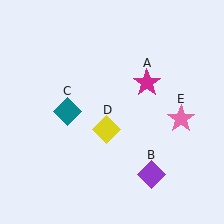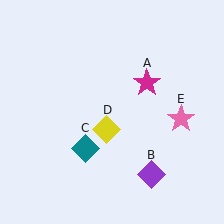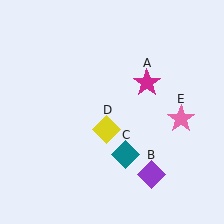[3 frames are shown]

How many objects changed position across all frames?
1 object changed position: teal diamond (object C).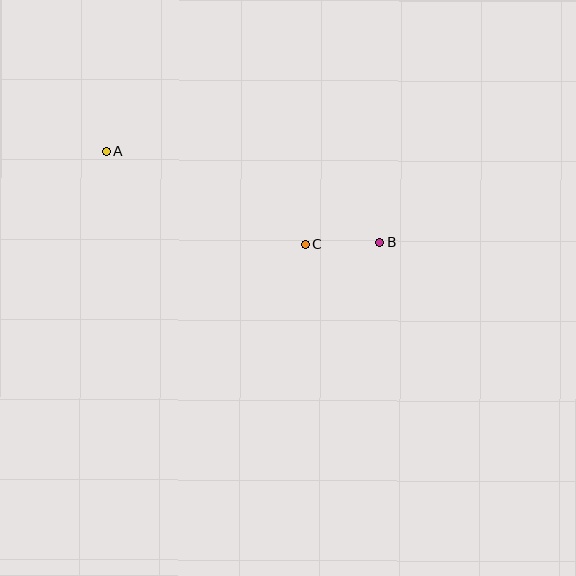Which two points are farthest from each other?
Points A and B are farthest from each other.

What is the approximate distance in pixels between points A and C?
The distance between A and C is approximately 220 pixels.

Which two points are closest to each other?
Points B and C are closest to each other.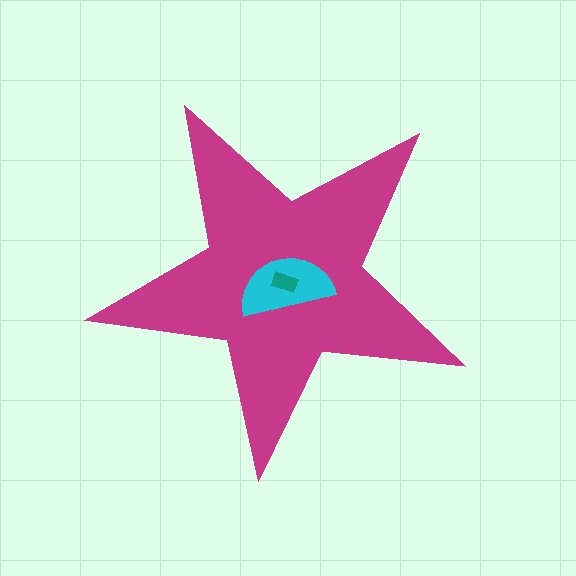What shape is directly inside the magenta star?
The cyan semicircle.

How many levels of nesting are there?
3.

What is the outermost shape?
The magenta star.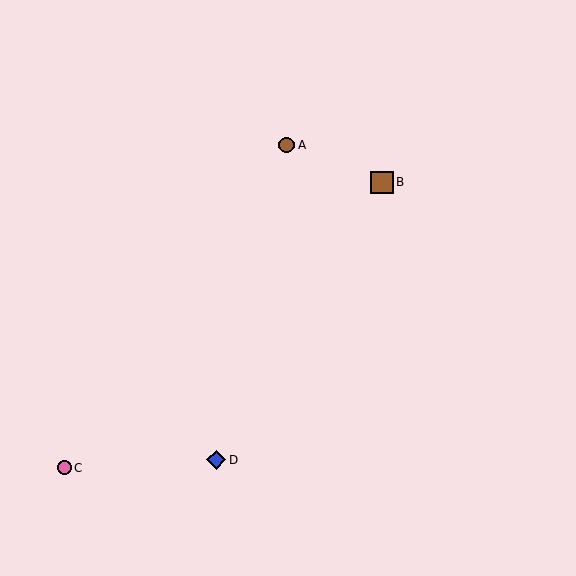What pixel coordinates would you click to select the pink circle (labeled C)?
Click at (64, 468) to select the pink circle C.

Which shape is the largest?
The brown square (labeled B) is the largest.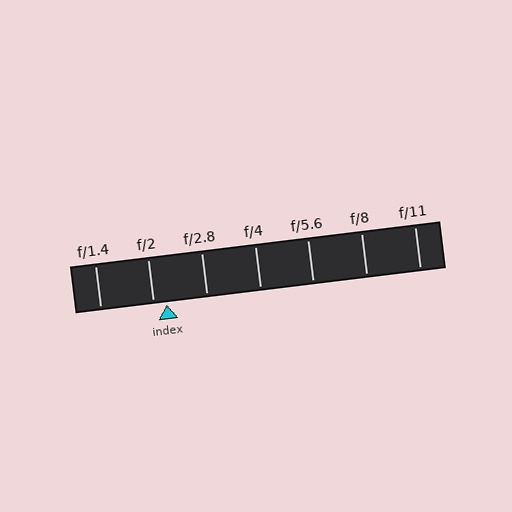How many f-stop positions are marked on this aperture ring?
There are 7 f-stop positions marked.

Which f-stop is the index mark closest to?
The index mark is closest to f/2.